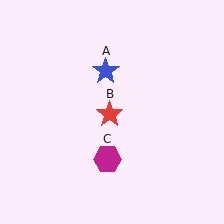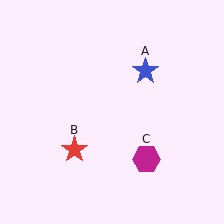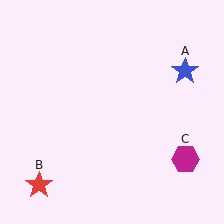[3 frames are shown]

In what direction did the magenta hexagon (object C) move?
The magenta hexagon (object C) moved right.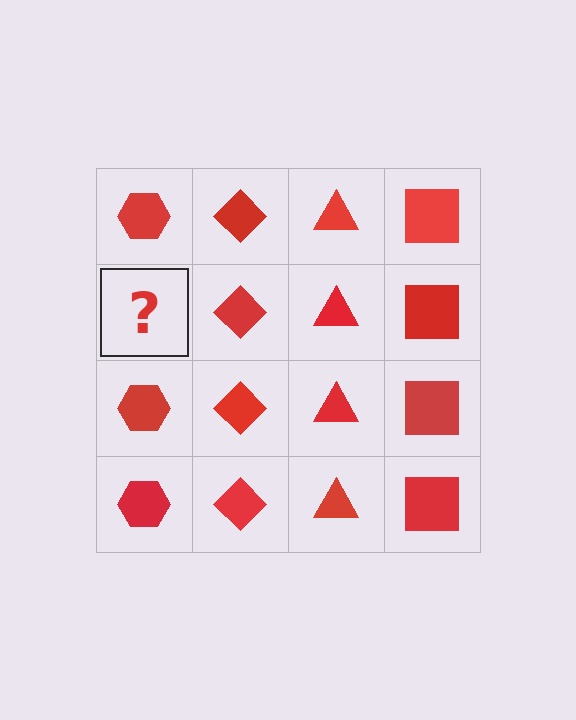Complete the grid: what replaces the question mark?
The question mark should be replaced with a red hexagon.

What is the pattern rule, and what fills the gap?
The rule is that each column has a consistent shape. The gap should be filled with a red hexagon.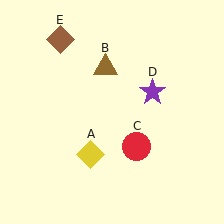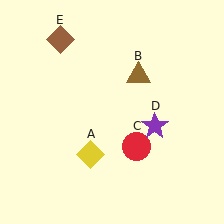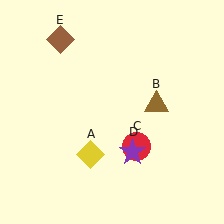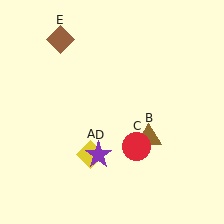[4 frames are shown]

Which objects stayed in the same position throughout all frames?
Yellow diamond (object A) and red circle (object C) and brown diamond (object E) remained stationary.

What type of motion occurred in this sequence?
The brown triangle (object B), purple star (object D) rotated clockwise around the center of the scene.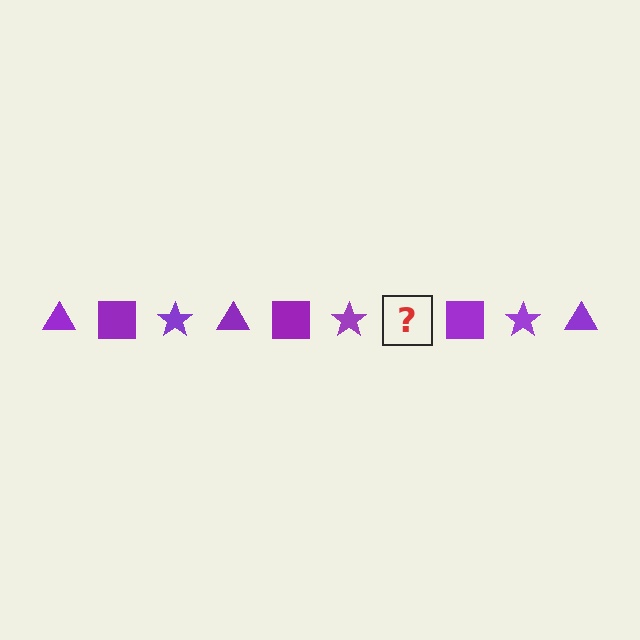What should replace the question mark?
The question mark should be replaced with a purple triangle.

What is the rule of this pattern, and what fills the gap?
The rule is that the pattern cycles through triangle, square, star shapes in purple. The gap should be filled with a purple triangle.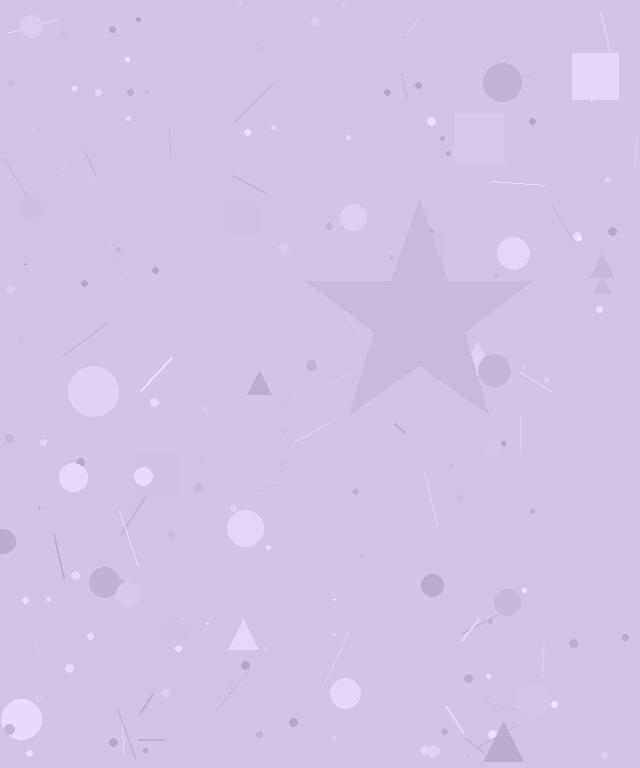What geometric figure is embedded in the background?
A star is embedded in the background.